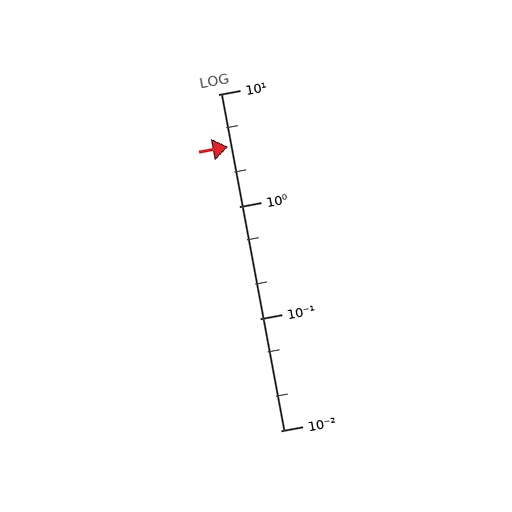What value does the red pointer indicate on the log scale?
The pointer indicates approximately 3.4.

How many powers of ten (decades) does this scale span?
The scale spans 3 decades, from 0.01 to 10.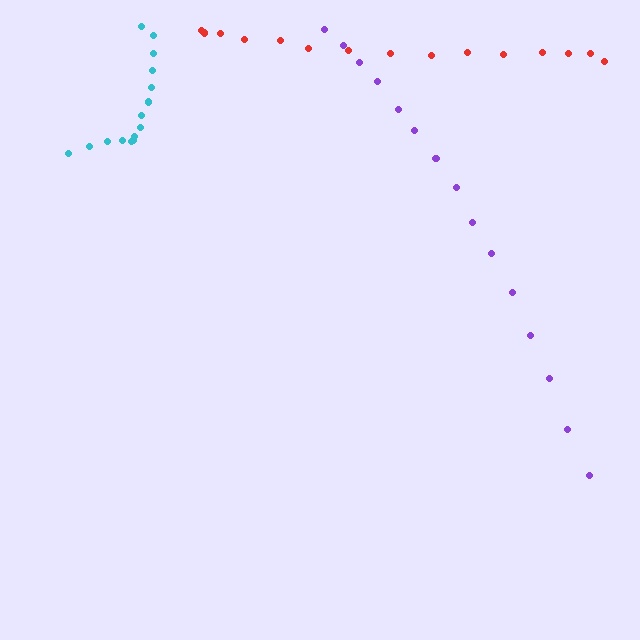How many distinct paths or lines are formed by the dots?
There are 3 distinct paths.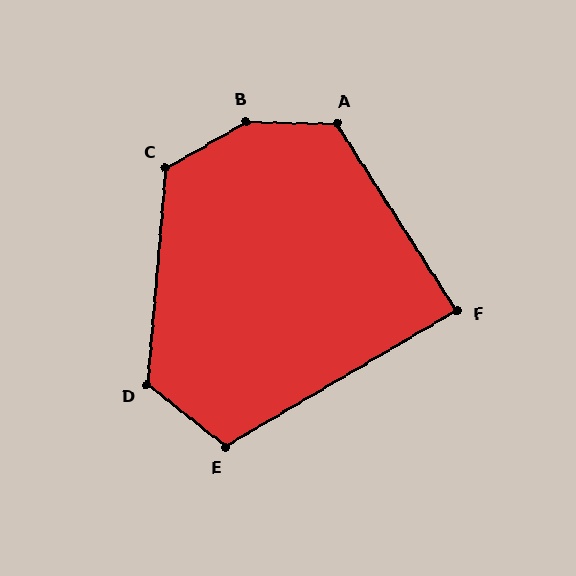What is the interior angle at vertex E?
Approximately 111 degrees (obtuse).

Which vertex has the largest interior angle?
B, at approximately 149 degrees.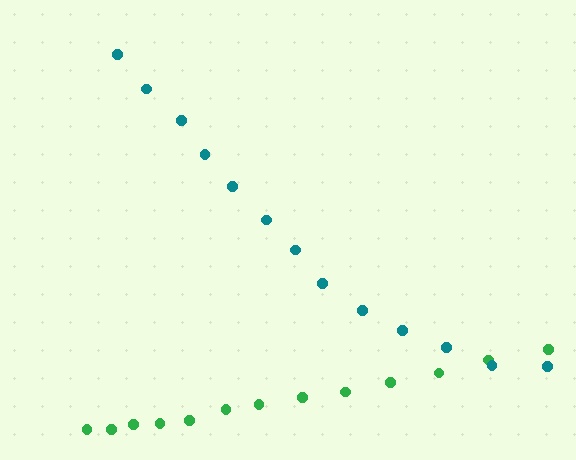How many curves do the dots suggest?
There are 2 distinct paths.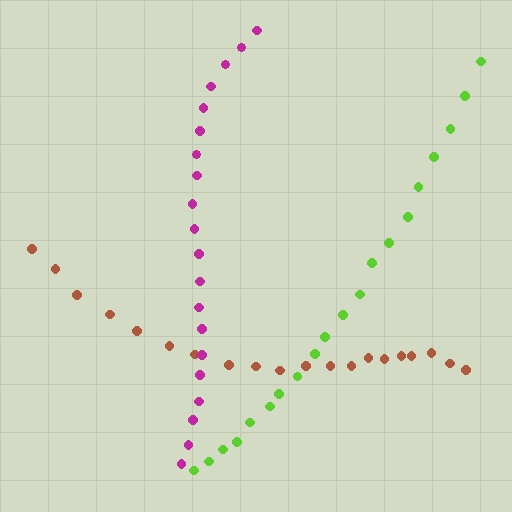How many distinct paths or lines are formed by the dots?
There are 3 distinct paths.